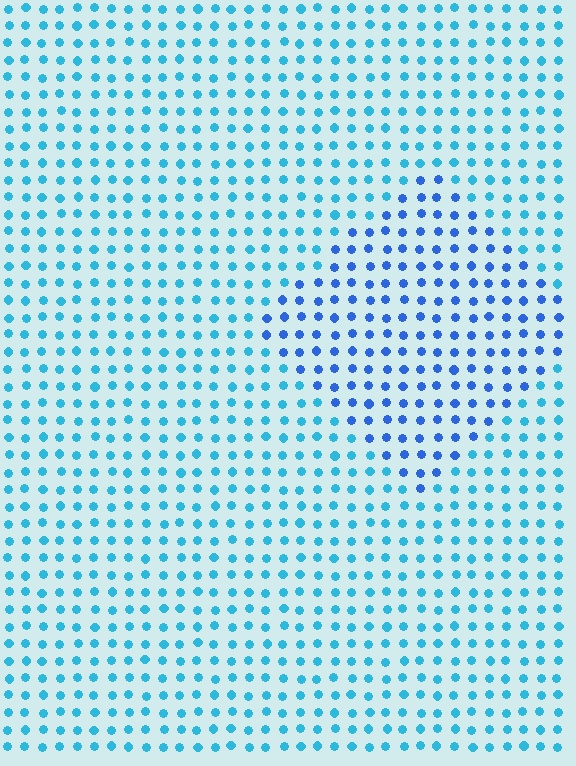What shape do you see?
I see a diamond.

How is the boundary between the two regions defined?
The boundary is defined purely by a slight shift in hue (about 29 degrees). Spacing, size, and orientation are identical on both sides.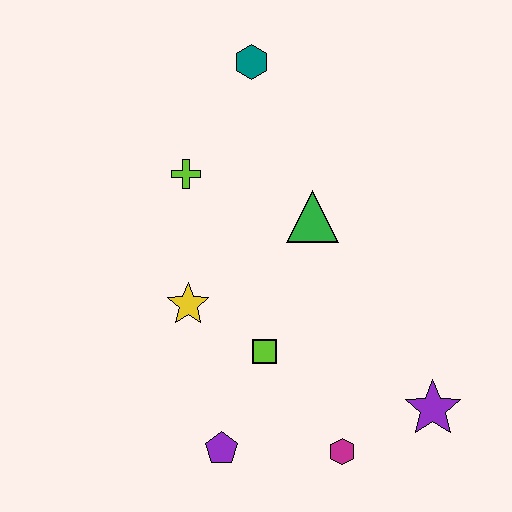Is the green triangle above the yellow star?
Yes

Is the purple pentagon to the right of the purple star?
No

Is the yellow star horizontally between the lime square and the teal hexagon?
No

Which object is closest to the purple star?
The magenta hexagon is closest to the purple star.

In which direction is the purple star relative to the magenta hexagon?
The purple star is to the right of the magenta hexagon.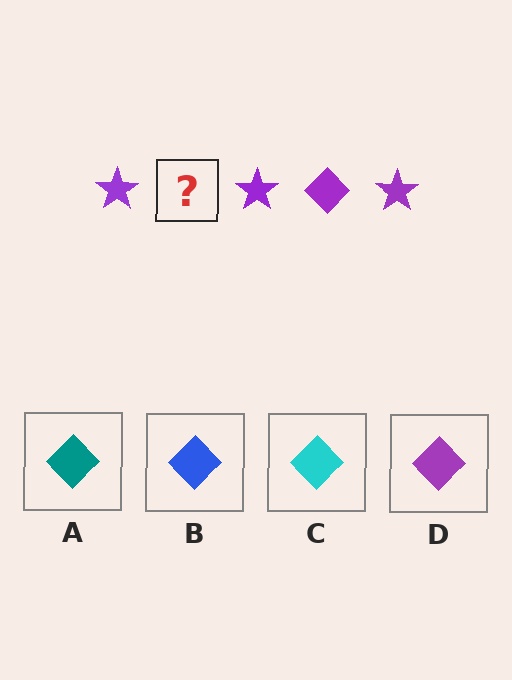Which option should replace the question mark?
Option D.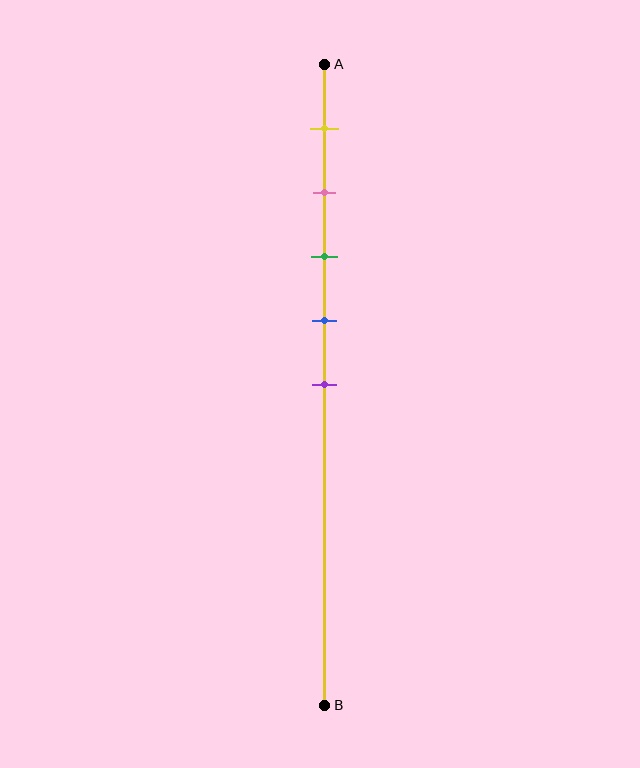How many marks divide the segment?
There are 5 marks dividing the segment.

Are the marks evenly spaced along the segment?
Yes, the marks are approximately evenly spaced.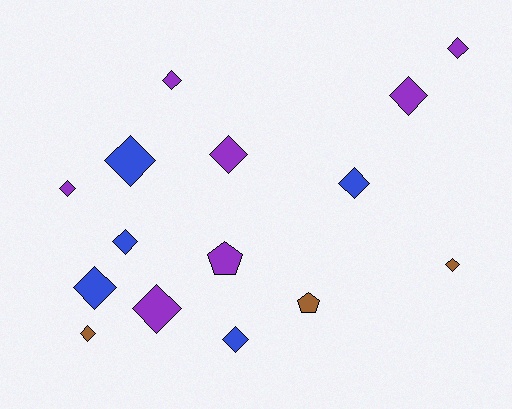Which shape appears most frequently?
Diamond, with 13 objects.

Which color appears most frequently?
Purple, with 7 objects.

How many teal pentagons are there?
There are no teal pentagons.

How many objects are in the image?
There are 15 objects.